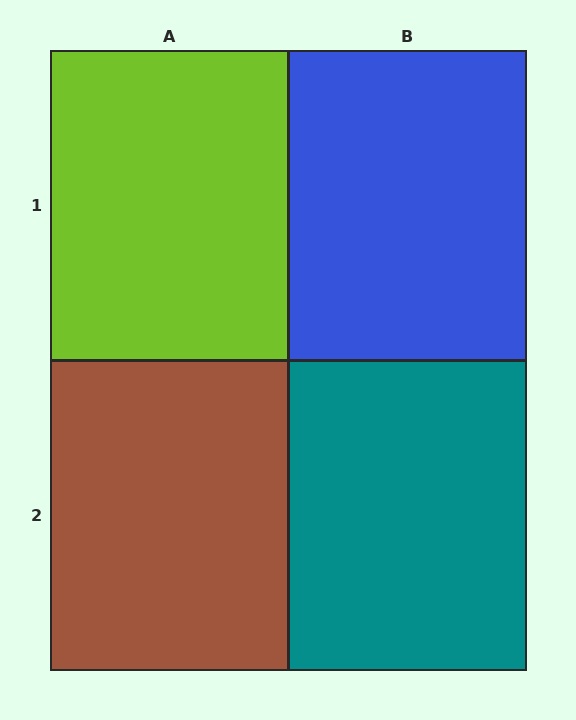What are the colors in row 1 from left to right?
Lime, blue.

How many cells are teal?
1 cell is teal.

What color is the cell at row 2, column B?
Teal.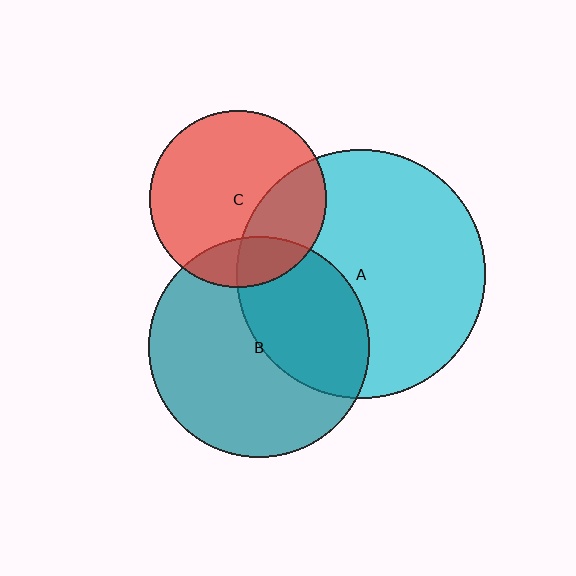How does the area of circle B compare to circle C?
Approximately 1.5 times.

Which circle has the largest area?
Circle A (cyan).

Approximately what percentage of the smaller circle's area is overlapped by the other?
Approximately 30%.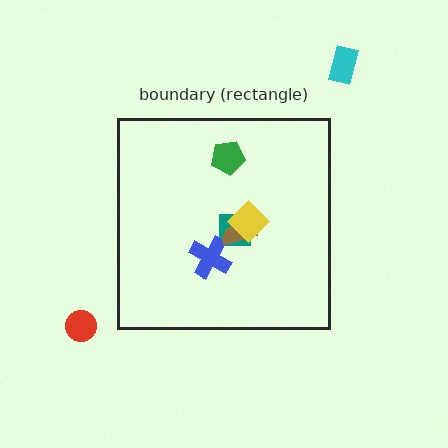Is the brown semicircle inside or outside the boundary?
Inside.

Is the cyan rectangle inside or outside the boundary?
Outside.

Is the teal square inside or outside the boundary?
Inside.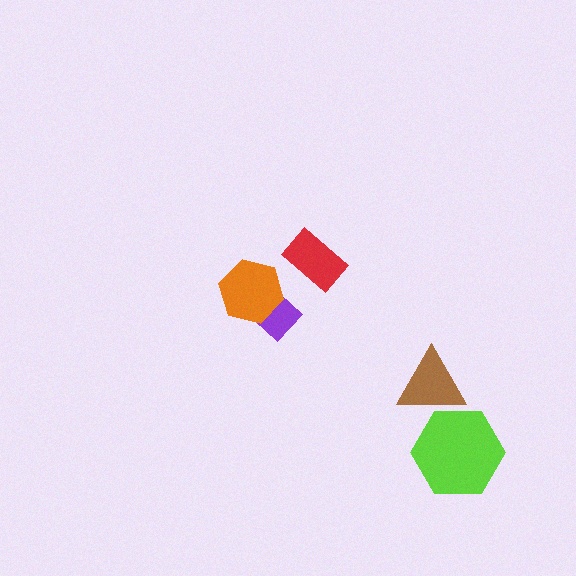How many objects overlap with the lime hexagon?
1 object overlaps with the lime hexagon.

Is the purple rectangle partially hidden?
Yes, it is partially covered by another shape.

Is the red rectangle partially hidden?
No, no other shape covers it.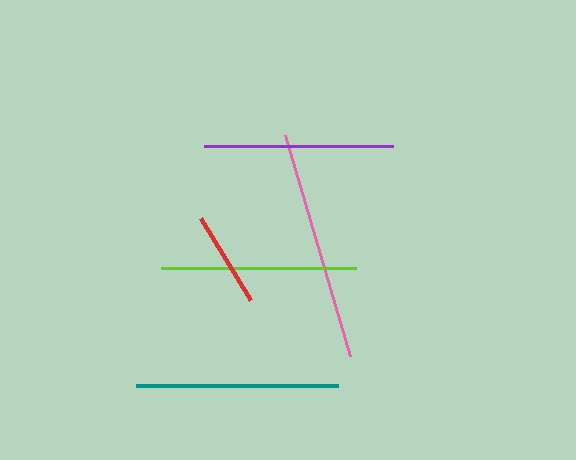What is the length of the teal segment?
The teal segment is approximately 202 pixels long.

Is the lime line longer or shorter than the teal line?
The teal line is longer than the lime line.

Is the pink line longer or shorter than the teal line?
The pink line is longer than the teal line.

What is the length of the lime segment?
The lime segment is approximately 195 pixels long.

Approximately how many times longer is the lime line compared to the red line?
The lime line is approximately 2.0 times the length of the red line.